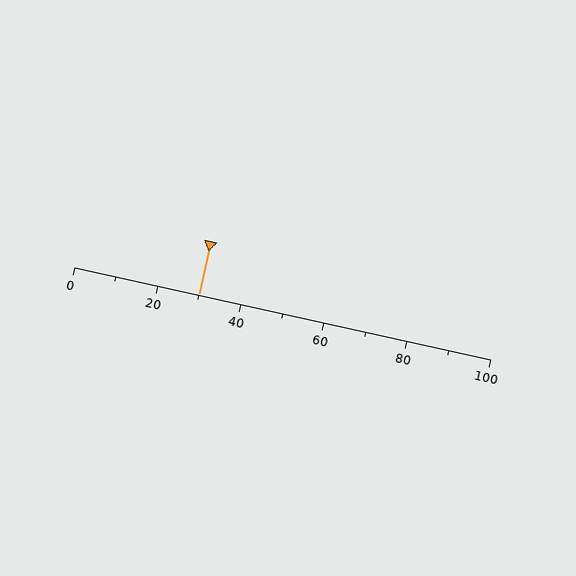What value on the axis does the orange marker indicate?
The marker indicates approximately 30.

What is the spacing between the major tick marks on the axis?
The major ticks are spaced 20 apart.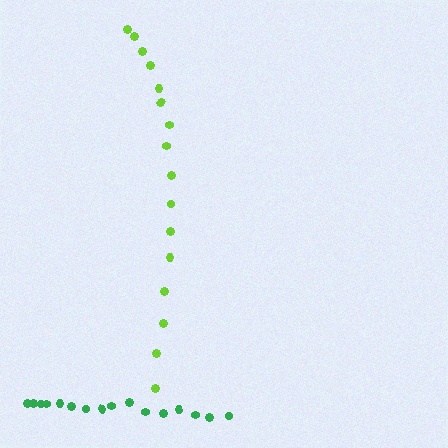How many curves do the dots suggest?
There are 2 distinct paths.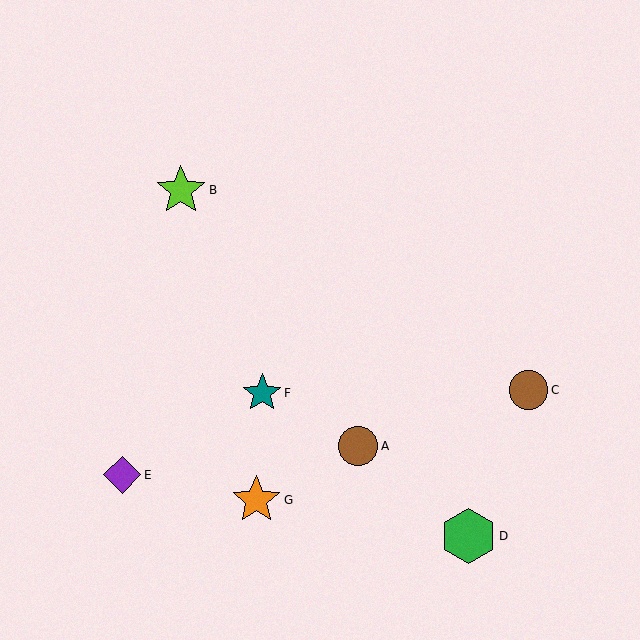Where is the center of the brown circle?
The center of the brown circle is at (358, 446).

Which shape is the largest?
The green hexagon (labeled D) is the largest.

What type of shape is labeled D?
Shape D is a green hexagon.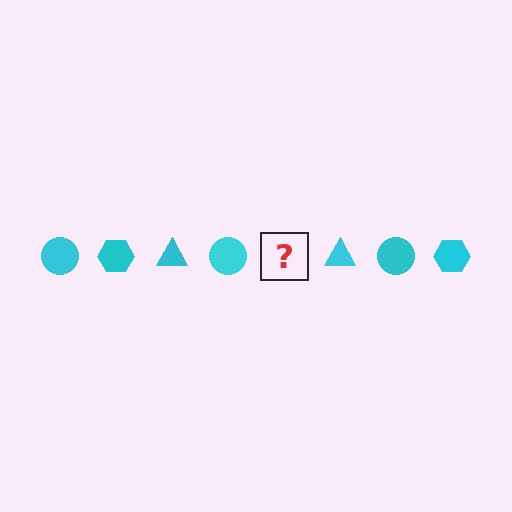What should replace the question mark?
The question mark should be replaced with a cyan hexagon.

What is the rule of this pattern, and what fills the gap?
The rule is that the pattern cycles through circle, hexagon, triangle shapes in cyan. The gap should be filled with a cyan hexagon.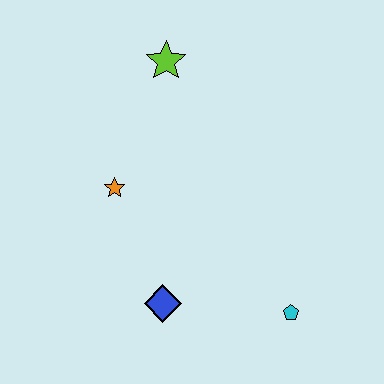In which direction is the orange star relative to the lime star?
The orange star is below the lime star.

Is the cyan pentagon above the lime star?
No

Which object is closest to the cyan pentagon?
The blue diamond is closest to the cyan pentagon.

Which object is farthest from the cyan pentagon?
The lime star is farthest from the cyan pentagon.